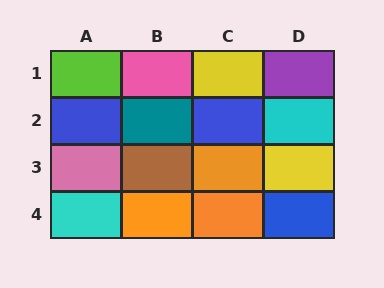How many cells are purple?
1 cell is purple.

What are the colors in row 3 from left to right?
Pink, brown, orange, yellow.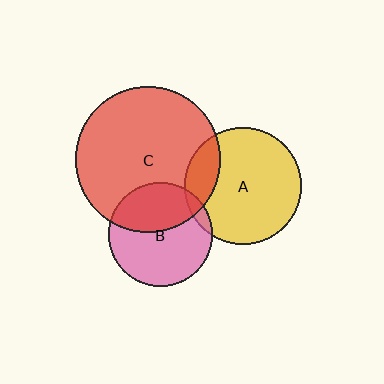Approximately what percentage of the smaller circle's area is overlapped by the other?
Approximately 20%.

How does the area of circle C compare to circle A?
Approximately 1.5 times.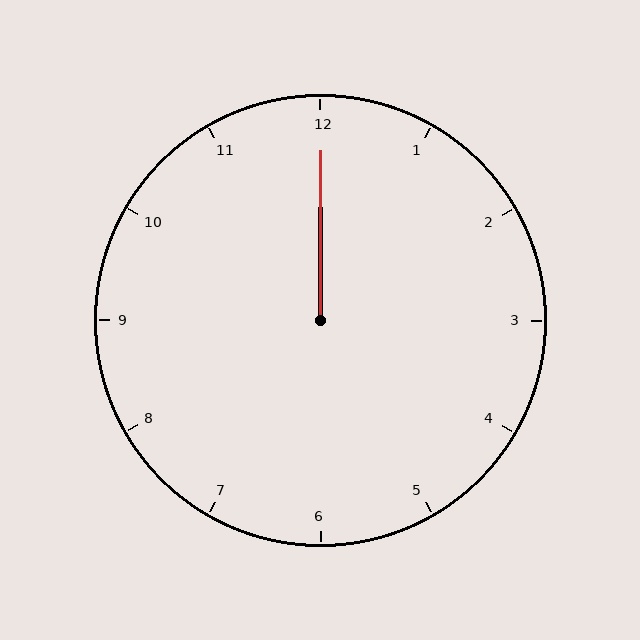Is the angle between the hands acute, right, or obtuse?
It is acute.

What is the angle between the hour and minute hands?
Approximately 0 degrees.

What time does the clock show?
12:00.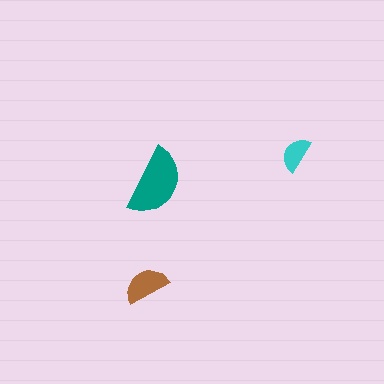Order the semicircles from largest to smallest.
the teal one, the brown one, the cyan one.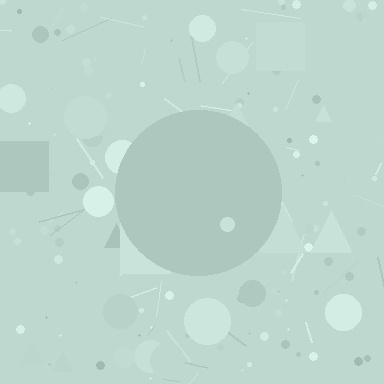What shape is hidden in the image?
A circle is hidden in the image.